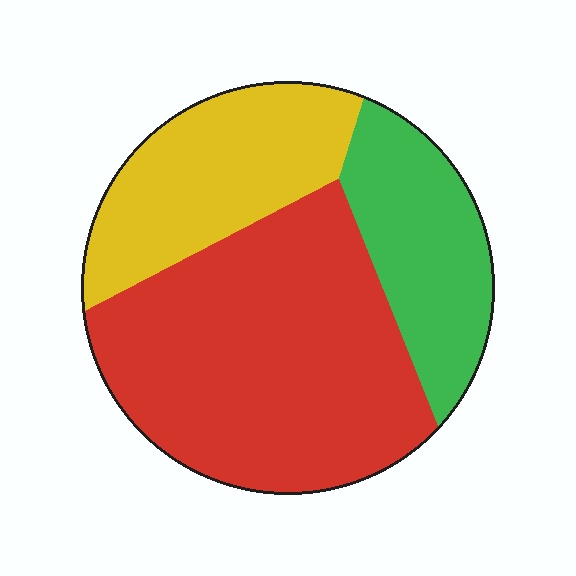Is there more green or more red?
Red.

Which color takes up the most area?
Red, at roughly 55%.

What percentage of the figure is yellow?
Yellow covers roughly 25% of the figure.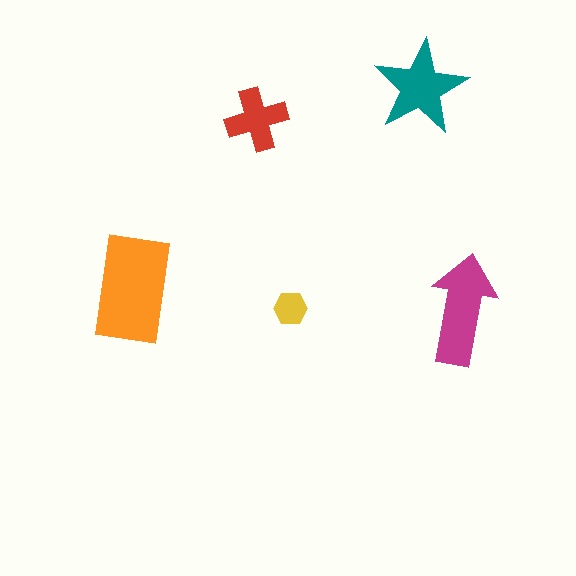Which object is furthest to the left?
The orange rectangle is leftmost.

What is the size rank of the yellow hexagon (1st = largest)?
5th.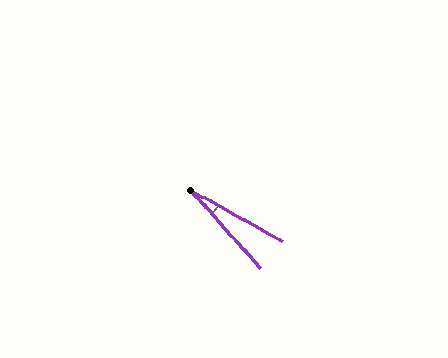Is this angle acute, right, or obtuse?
It is acute.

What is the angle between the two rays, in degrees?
Approximately 19 degrees.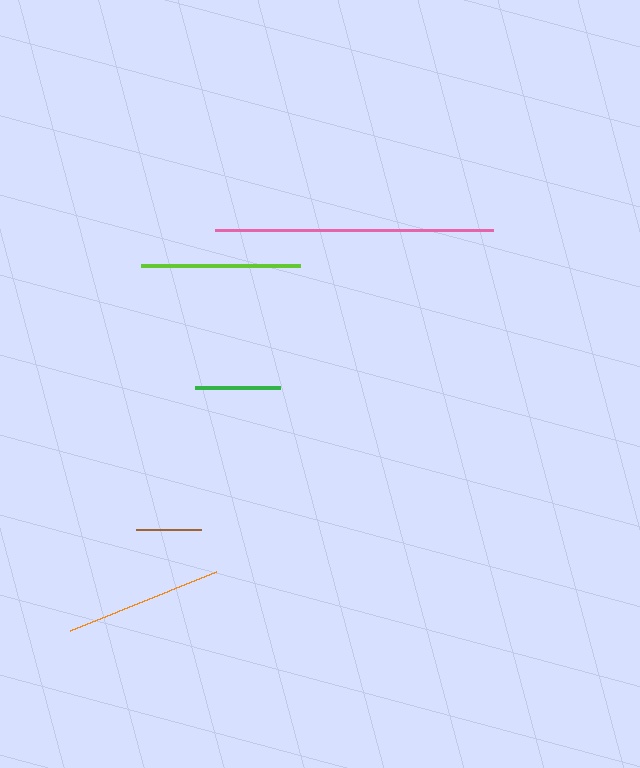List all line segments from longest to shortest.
From longest to shortest: pink, lime, orange, green, brown.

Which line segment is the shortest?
The brown line is the shortest at approximately 65 pixels.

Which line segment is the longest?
The pink line is the longest at approximately 277 pixels.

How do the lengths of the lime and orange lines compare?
The lime and orange lines are approximately the same length.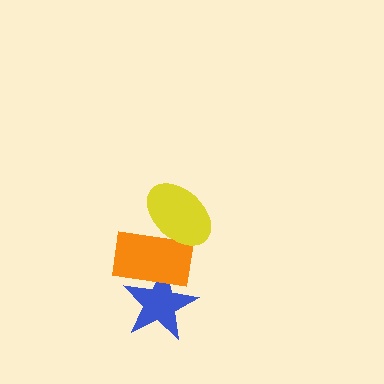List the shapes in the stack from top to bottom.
From top to bottom: the yellow ellipse, the orange rectangle, the blue star.